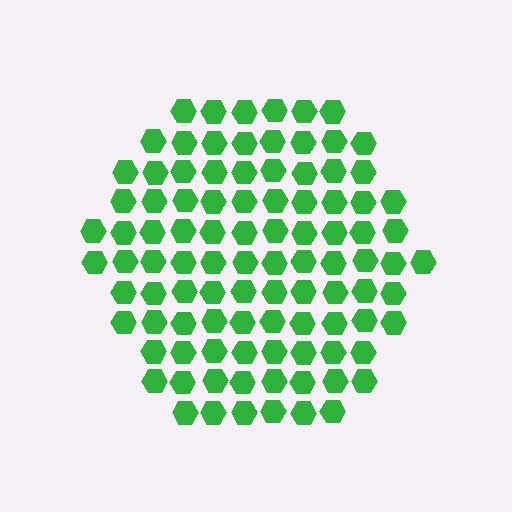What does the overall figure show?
The overall figure shows a hexagon.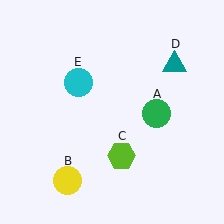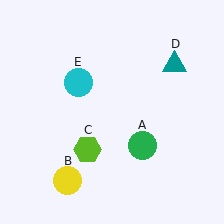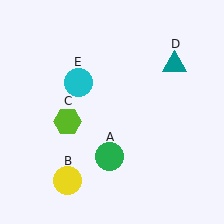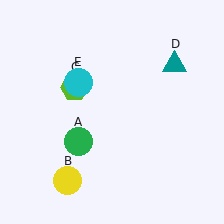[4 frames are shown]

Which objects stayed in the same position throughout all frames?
Yellow circle (object B) and teal triangle (object D) and cyan circle (object E) remained stationary.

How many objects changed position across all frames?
2 objects changed position: green circle (object A), lime hexagon (object C).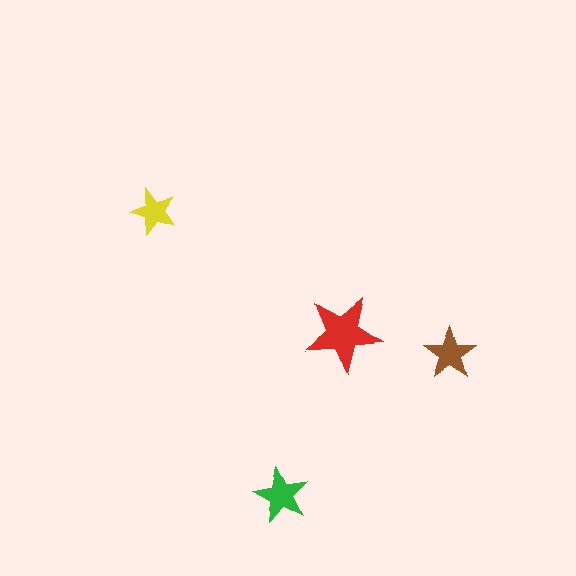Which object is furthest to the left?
The yellow star is leftmost.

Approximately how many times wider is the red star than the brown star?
About 1.5 times wider.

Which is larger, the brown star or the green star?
The green one.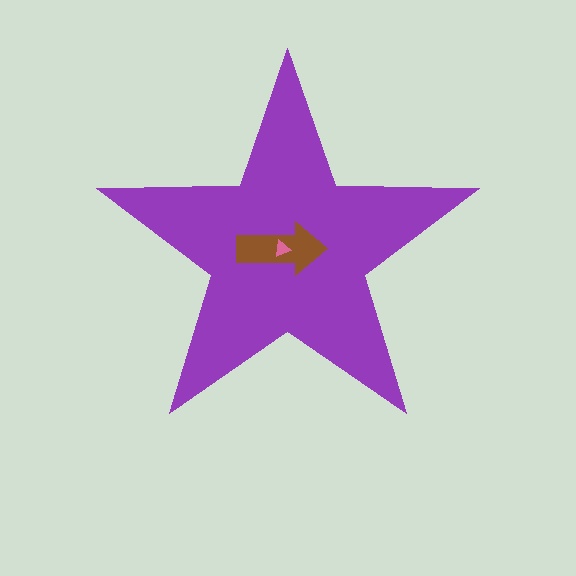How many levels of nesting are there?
3.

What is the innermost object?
The pink triangle.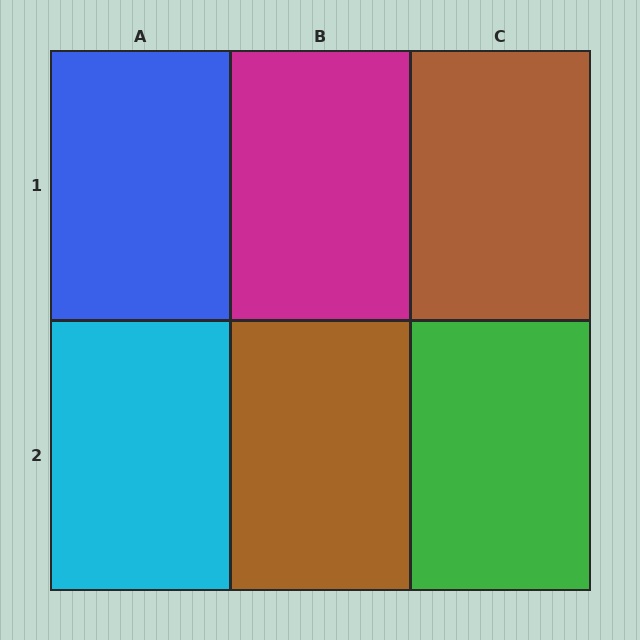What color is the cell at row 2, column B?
Brown.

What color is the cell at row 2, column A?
Cyan.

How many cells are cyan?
1 cell is cyan.